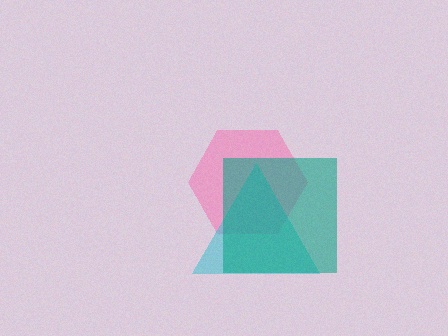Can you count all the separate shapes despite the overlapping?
Yes, there are 3 separate shapes.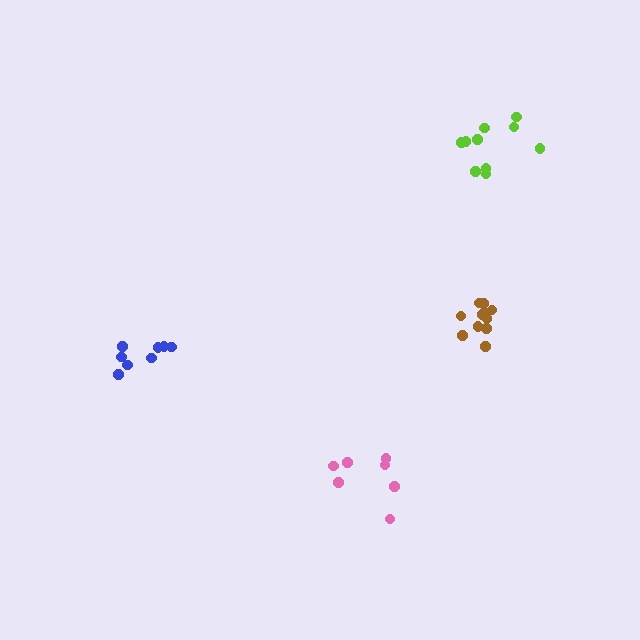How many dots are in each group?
Group 1: 11 dots, Group 2: 8 dots, Group 3: 7 dots, Group 4: 11 dots (37 total).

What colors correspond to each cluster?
The clusters are colored: lime, blue, pink, brown.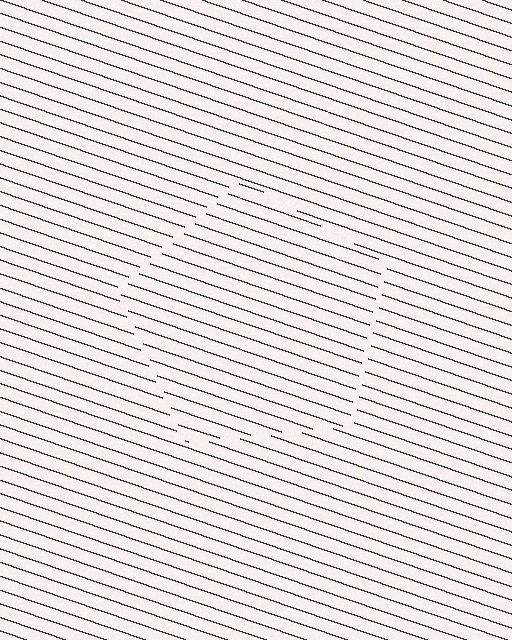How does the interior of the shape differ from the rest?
The interior of the shape contains the same grating, shifted by half a period — the contour is defined by the phase discontinuity where line-ends from the inner and outer gratings abut.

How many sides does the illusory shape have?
5 sides — the line-ends trace a pentagon.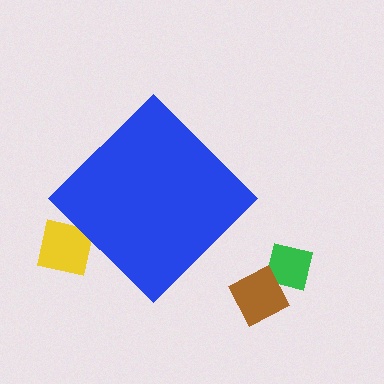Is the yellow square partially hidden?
Yes, the yellow square is partially hidden behind the blue diamond.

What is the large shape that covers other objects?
A blue diamond.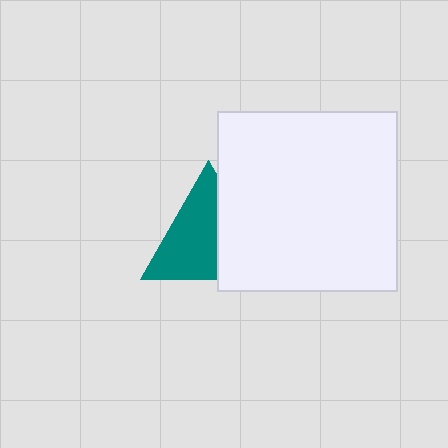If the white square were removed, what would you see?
You would see the complete teal triangle.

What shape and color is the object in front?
The object in front is a white square.